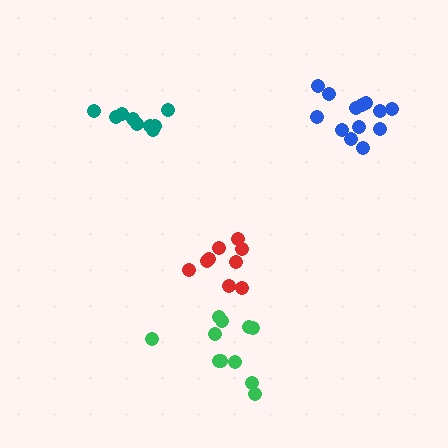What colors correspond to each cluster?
The clusters are colored: red, blue, teal, green.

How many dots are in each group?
Group 1: 9 dots, Group 2: 13 dots, Group 3: 9 dots, Group 4: 11 dots (42 total).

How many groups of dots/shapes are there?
There are 4 groups.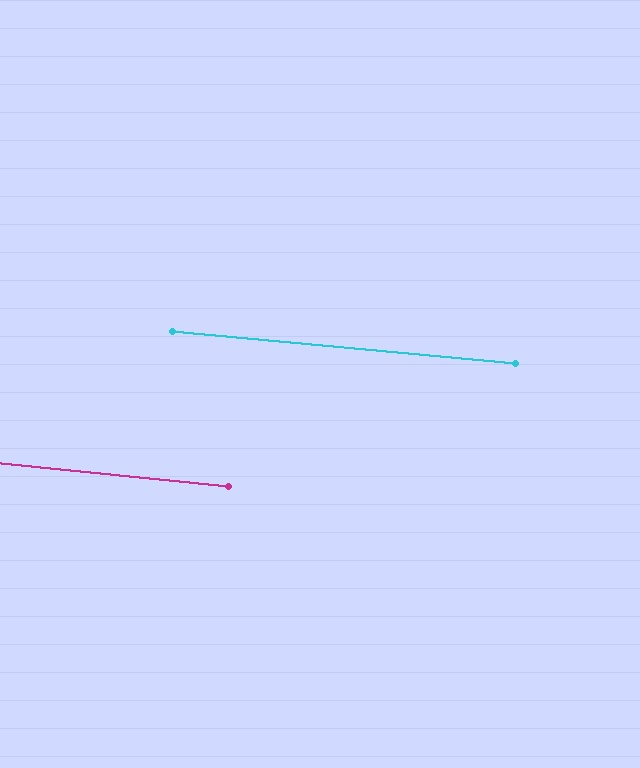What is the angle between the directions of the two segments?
Approximately 0 degrees.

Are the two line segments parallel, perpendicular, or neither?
Parallel — their directions differ by only 0.2°.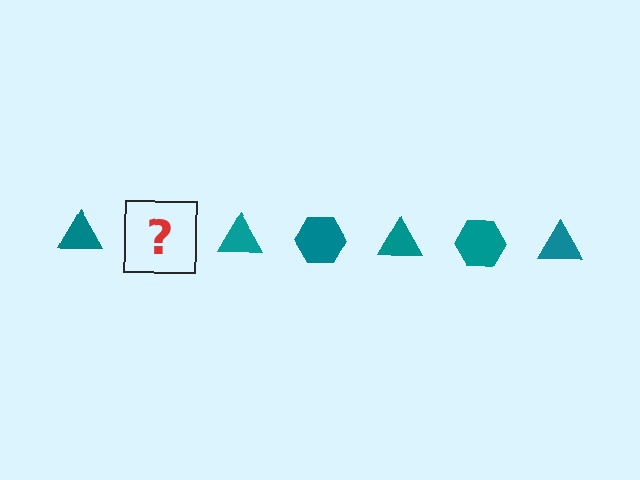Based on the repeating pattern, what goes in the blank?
The blank should be a teal hexagon.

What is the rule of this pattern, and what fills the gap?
The rule is that the pattern cycles through triangle, hexagon shapes in teal. The gap should be filled with a teal hexagon.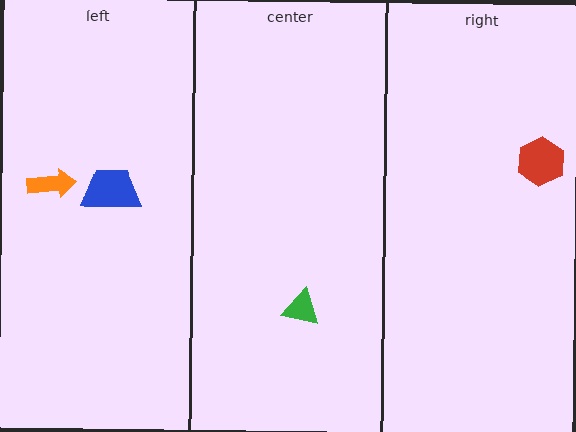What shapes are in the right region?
The red hexagon.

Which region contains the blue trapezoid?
The left region.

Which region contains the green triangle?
The center region.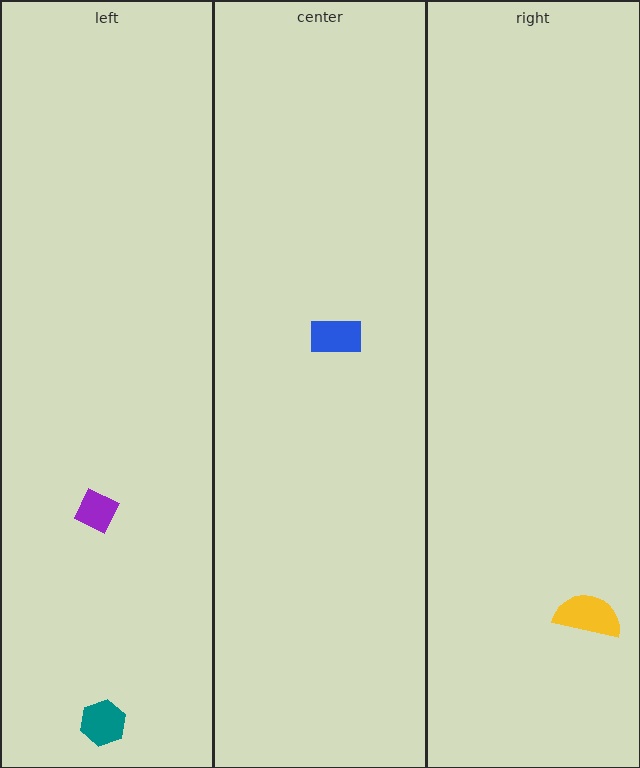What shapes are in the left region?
The purple diamond, the teal hexagon.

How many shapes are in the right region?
1.